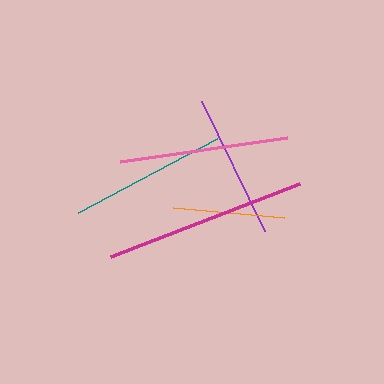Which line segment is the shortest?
The orange line is the shortest at approximately 111 pixels.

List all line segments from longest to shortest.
From longest to shortest: magenta, pink, teal, purple, orange.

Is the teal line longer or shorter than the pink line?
The pink line is longer than the teal line.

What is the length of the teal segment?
The teal segment is approximately 158 pixels long.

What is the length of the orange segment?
The orange segment is approximately 111 pixels long.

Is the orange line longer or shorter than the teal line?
The teal line is longer than the orange line.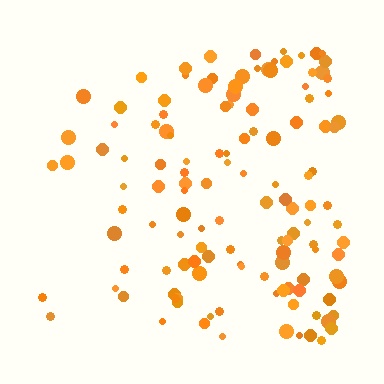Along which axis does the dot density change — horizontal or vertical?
Horizontal.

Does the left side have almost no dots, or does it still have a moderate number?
Still a moderate number, just noticeably fewer than the right.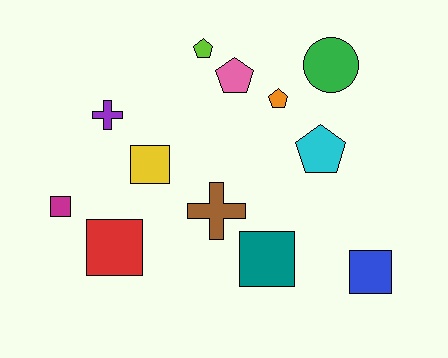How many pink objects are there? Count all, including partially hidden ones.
There is 1 pink object.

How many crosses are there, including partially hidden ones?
There are 2 crosses.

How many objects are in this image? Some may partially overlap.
There are 12 objects.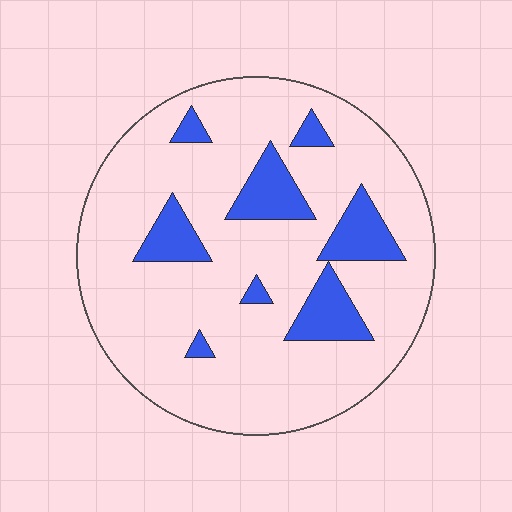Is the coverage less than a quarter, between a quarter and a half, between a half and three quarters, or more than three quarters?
Less than a quarter.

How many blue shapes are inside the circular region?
8.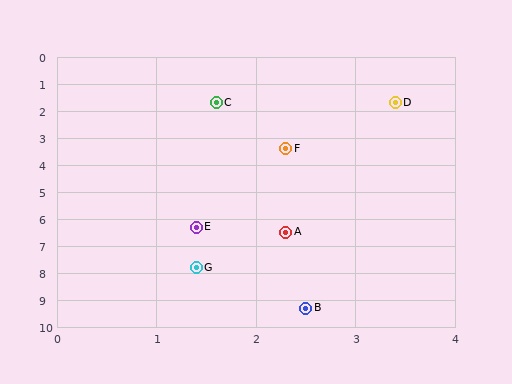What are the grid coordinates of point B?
Point B is at approximately (2.5, 9.3).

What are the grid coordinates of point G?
Point G is at approximately (1.4, 7.8).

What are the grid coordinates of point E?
Point E is at approximately (1.4, 6.3).